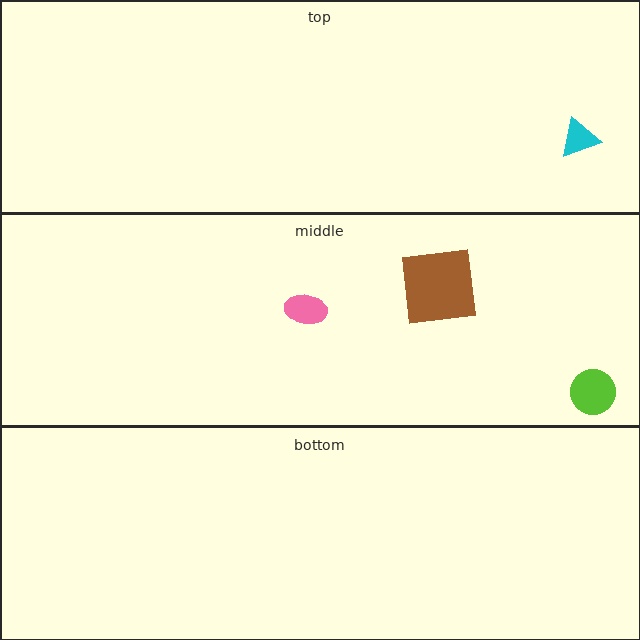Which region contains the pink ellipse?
The middle region.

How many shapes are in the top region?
1.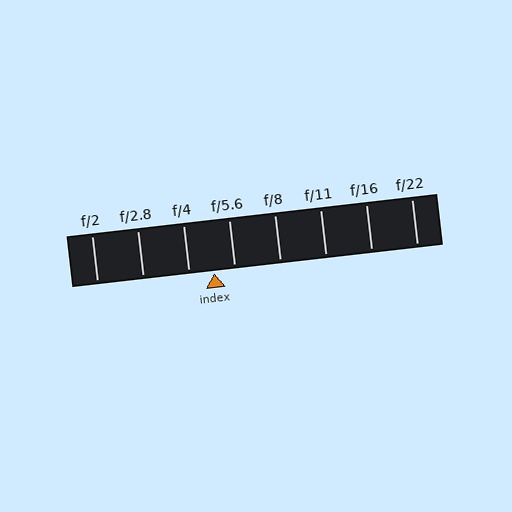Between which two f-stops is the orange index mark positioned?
The index mark is between f/4 and f/5.6.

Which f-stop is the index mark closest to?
The index mark is closest to f/5.6.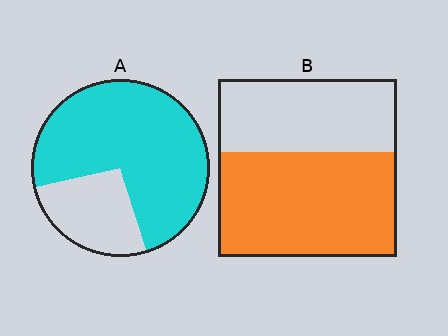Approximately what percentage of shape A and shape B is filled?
A is approximately 75% and B is approximately 60%.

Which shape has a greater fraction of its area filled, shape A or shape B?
Shape A.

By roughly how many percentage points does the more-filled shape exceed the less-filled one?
By roughly 15 percentage points (A over B).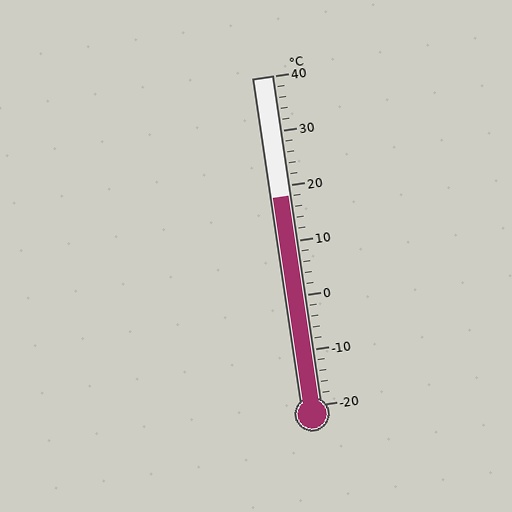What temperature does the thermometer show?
The thermometer shows approximately 18°C.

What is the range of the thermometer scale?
The thermometer scale ranges from -20°C to 40°C.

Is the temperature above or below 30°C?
The temperature is below 30°C.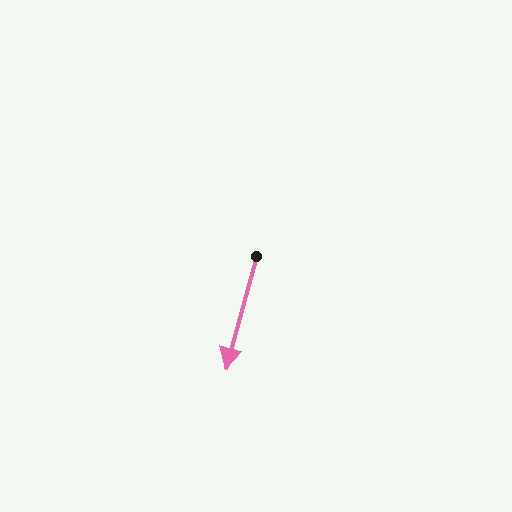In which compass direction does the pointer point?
South.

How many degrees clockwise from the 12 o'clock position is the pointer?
Approximately 195 degrees.